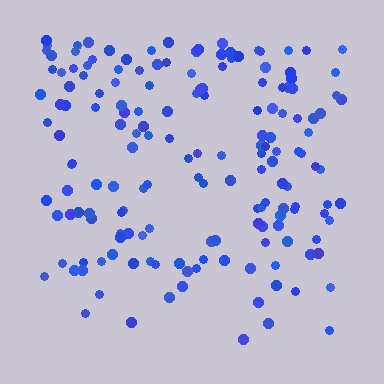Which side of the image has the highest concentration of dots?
The top.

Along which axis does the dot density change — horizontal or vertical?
Vertical.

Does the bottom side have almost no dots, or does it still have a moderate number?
Still a moderate number, just noticeably fewer than the top.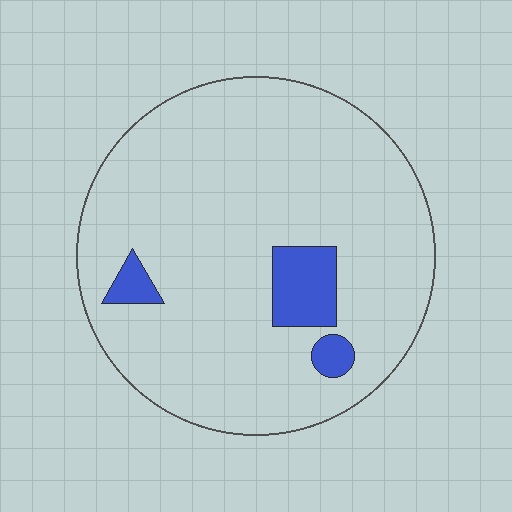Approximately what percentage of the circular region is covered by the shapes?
Approximately 10%.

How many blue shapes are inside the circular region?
3.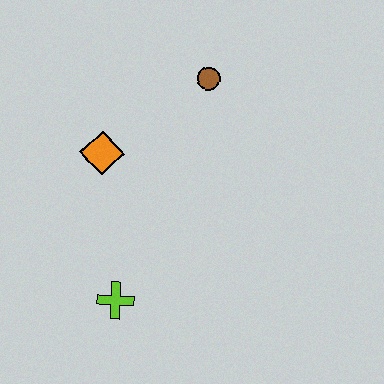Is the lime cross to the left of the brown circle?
Yes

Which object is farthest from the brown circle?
The lime cross is farthest from the brown circle.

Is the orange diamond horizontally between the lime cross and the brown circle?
No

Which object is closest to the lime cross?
The orange diamond is closest to the lime cross.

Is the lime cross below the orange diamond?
Yes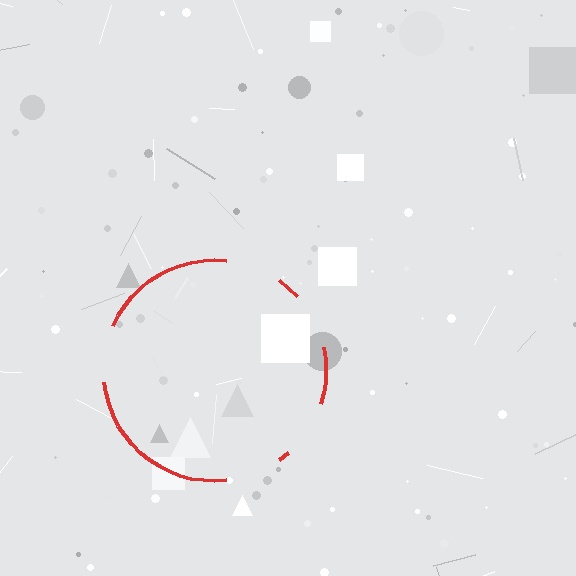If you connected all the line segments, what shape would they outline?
They would outline a circle.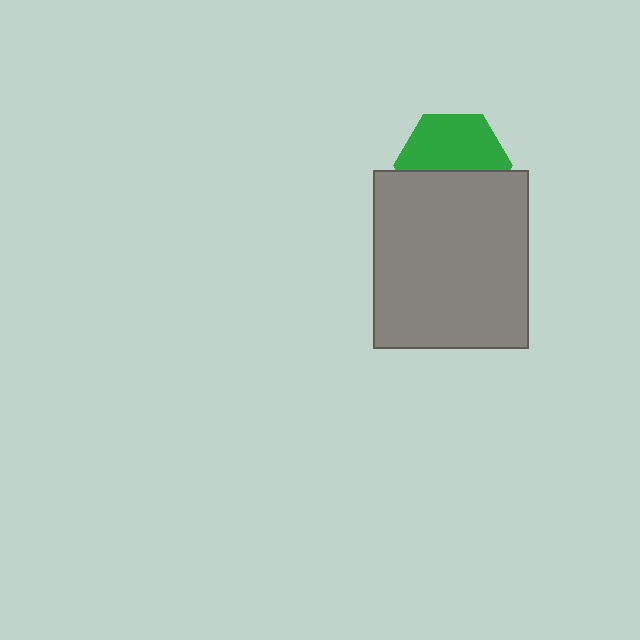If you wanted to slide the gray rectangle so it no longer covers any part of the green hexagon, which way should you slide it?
Slide it down — that is the most direct way to separate the two shapes.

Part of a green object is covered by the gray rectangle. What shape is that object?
It is a hexagon.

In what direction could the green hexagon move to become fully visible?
The green hexagon could move up. That would shift it out from behind the gray rectangle entirely.